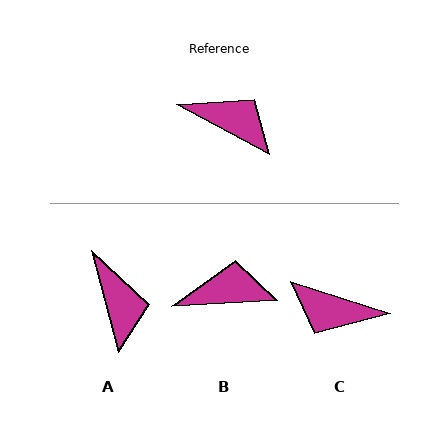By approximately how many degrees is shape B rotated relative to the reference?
Approximately 32 degrees counter-clockwise.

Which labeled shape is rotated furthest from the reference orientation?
C, about 169 degrees away.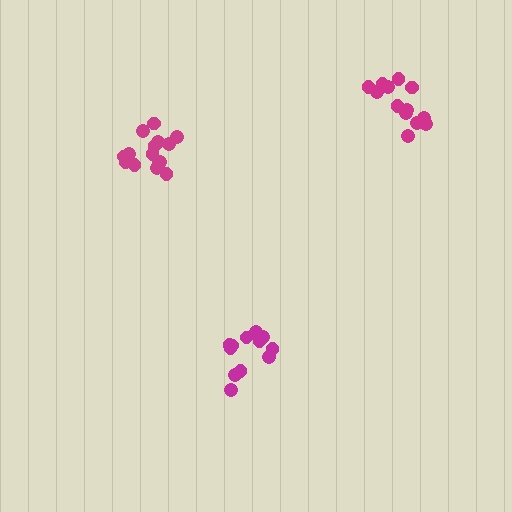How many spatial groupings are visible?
There are 3 spatial groupings.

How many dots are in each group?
Group 1: 13 dots, Group 2: 15 dots, Group 3: 13 dots (41 total).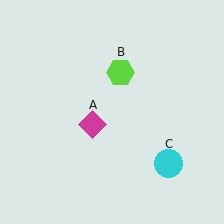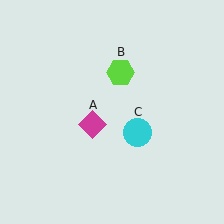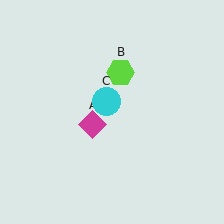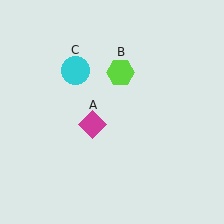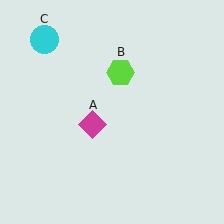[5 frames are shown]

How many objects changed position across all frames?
1 object changed position: cyan circle (object C).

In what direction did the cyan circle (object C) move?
The cyan circle (object C) moved up and to the left.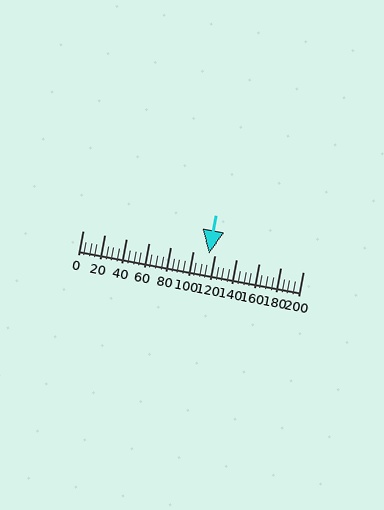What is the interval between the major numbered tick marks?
The major tick marks are spaced 20 units apart.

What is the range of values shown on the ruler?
The ruler shows values from 0 to 200.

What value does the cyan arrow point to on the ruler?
The cyan arrow points to approximately 115.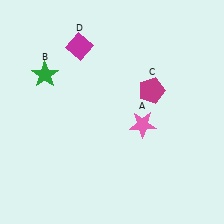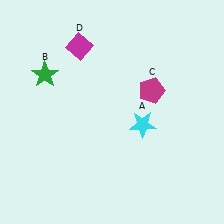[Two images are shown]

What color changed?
The star (A) changed from pink in Image 1 to cyan in Image 2.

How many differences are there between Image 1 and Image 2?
There is 1 difference between the two images.